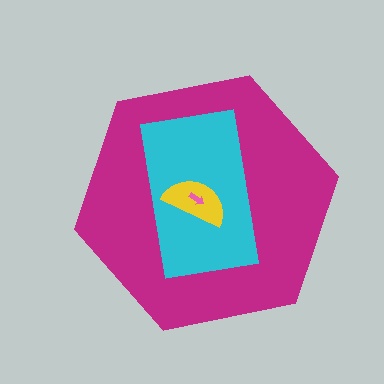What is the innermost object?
The pink arrow.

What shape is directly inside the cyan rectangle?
The yellow semicircle.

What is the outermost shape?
The magenta hexagon.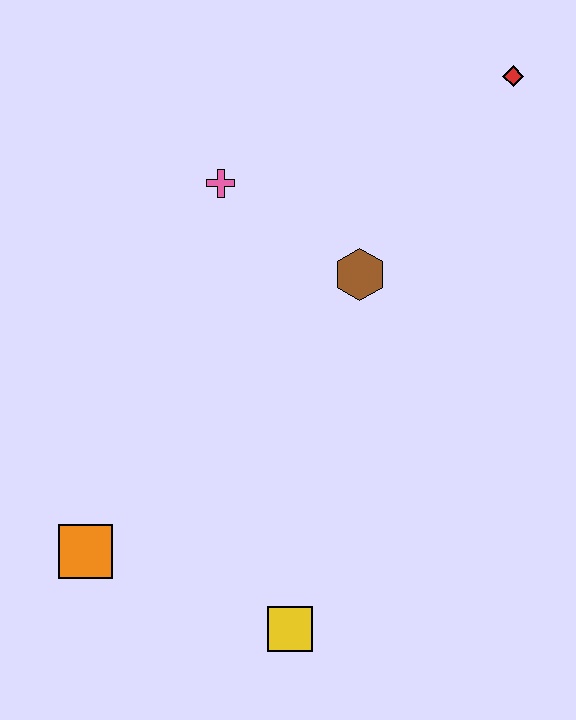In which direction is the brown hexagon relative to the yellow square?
The brown hexagon is above the yellow square.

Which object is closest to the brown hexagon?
The pink cross is closest to the brown hexagon.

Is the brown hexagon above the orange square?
Yes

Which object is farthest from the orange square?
The red diamond is farthest from the orange square.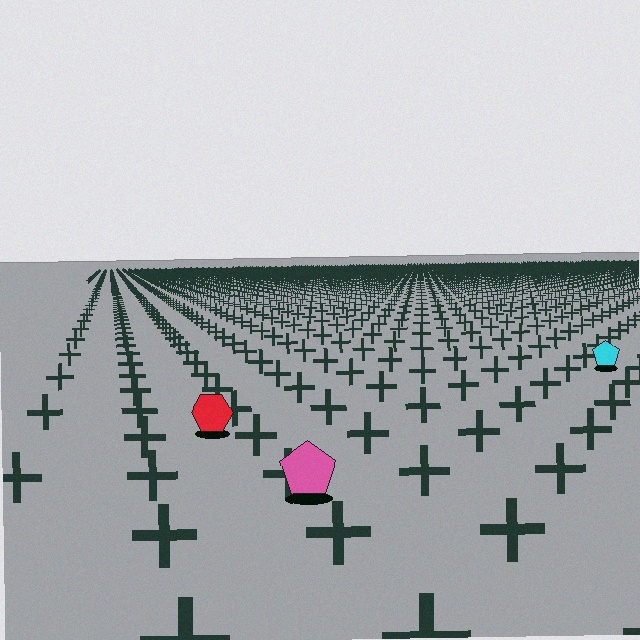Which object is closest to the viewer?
The pink pentagon is closest. The texture marks near it are larger and more spread out.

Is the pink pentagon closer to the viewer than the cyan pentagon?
Yes. The pink pentagon is closer — you can tell from the texture gradient: the ground texture is coarser near it.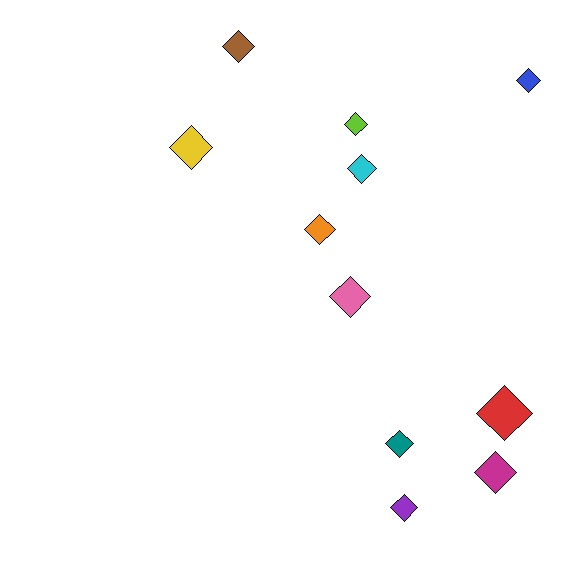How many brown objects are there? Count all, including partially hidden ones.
There is 1 brown object.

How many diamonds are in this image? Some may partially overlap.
There are 11 diamonds.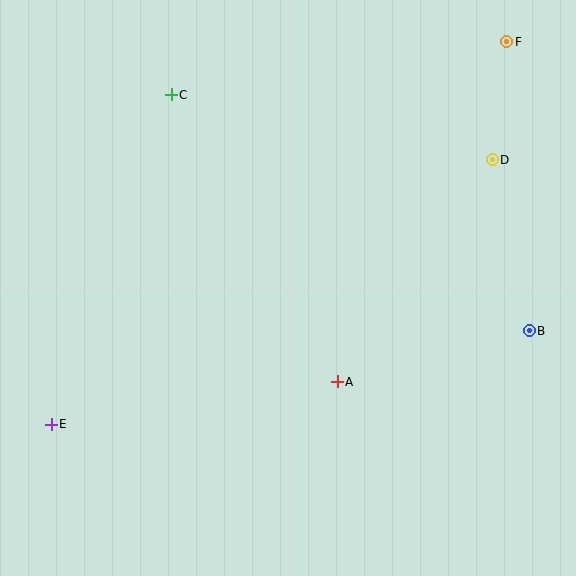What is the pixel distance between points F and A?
The distance between F and A is 380 pixels.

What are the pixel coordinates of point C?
Point C is at (171, 95).